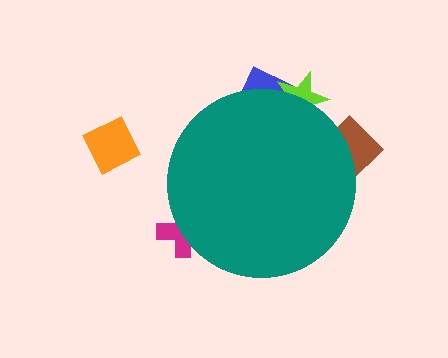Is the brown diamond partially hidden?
Yes, the brown diamond is partially hidden behind the teal circle.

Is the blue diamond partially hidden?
Yes, the blue diamond is partially hidden behind the teal circle.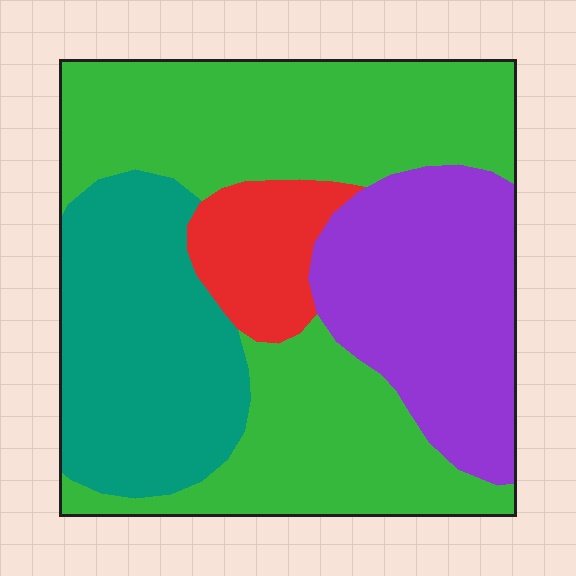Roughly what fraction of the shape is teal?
Teal takes up about one quarter (1/4) of the shape.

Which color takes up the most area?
Green, at roughly 45%.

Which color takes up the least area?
Red, at roughly 10%.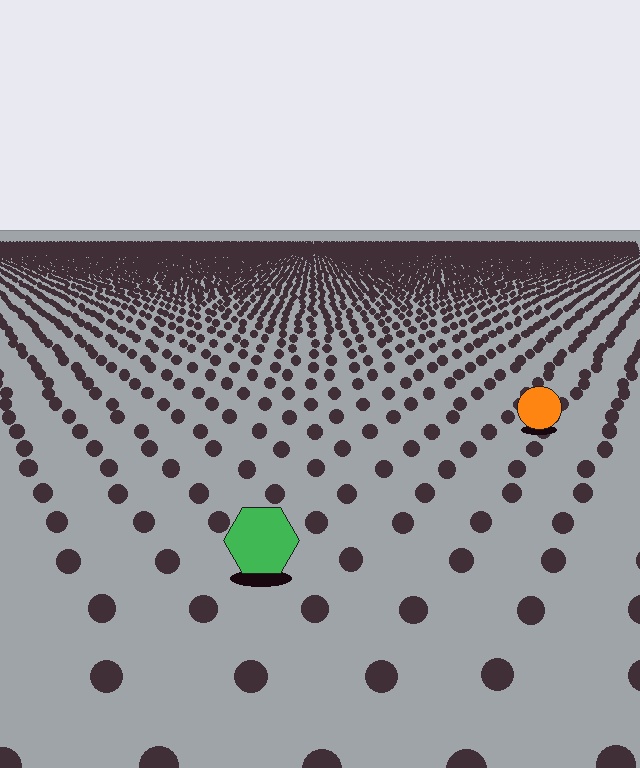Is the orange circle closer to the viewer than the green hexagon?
No. The green hexagon is closer — you can tell from the texture gradient: the ground texture is coarser near it.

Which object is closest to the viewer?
The green hexagon is closest. The texture marks near it are larger and more spread out.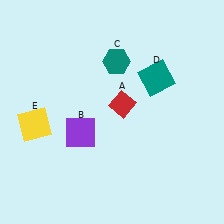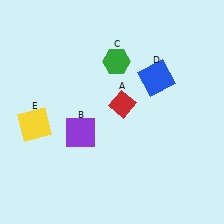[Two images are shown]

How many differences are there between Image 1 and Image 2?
There are 2 differences between the two images.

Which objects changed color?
C changed from teal to green. D changed from teal to blue.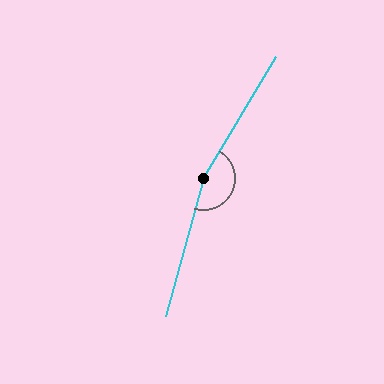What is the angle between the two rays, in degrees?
Approximately 165 degrees.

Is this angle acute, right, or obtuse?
It is obtuse.